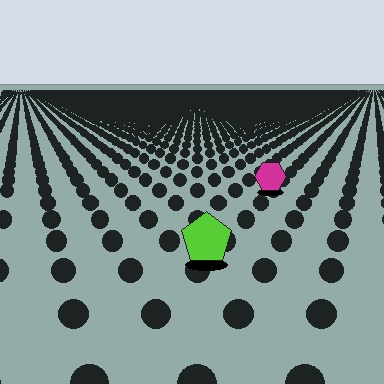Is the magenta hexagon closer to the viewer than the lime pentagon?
No. The lime pentagon is closer — you can tell from the texture gradient: the ground texture is coarser near it.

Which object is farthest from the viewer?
The magenta hexagon is farthest from the viewer. It appears smaller and the ground texture around it is denser.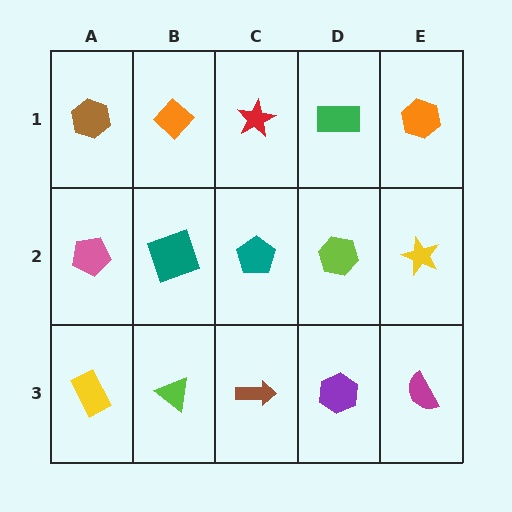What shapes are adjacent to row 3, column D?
A lime hexagon (row 2, column D), a brown arrow (row 3, column C), a magenta semicircle (row 3, column E).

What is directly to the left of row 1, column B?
A brown hexagon.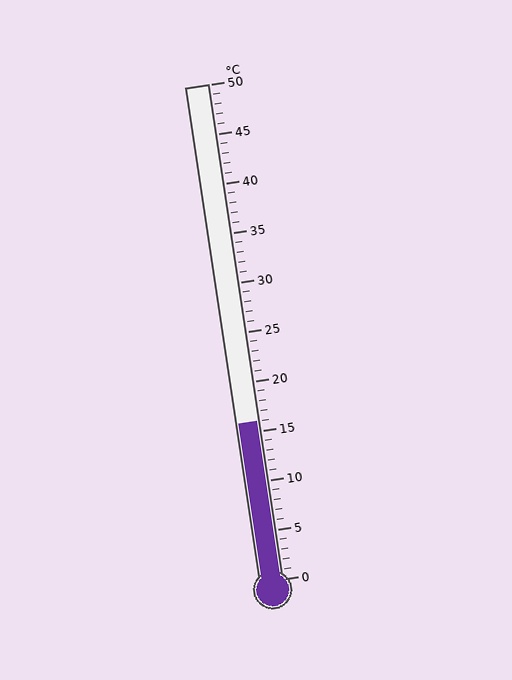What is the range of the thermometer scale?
The thermometer scale ranges from 0°C to 50°C.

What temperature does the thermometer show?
The thermometer shows approximately 16°C.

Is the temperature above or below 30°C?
The temperature is below 30°C.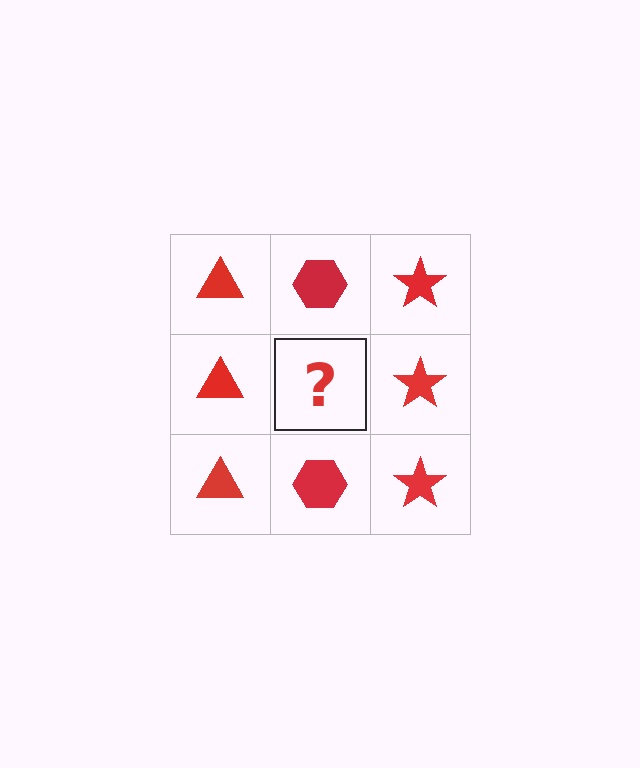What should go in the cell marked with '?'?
The missing cell should contain a red hexagon.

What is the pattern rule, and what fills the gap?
The rule is that each column has a consistent shape. The gap should be filled with a red hexagon.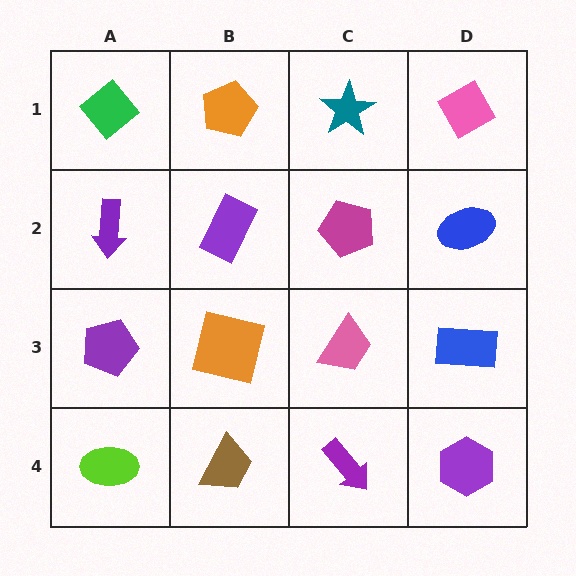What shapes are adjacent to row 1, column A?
A purple arrow (row 2, column A), an orange pentagon (row 1, column B).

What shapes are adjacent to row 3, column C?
A magenta pentagon (row 2, column C), a purple arrow (row 4, column C), an orange square (row 3, column B), a blue rectangle (row 3, column D).